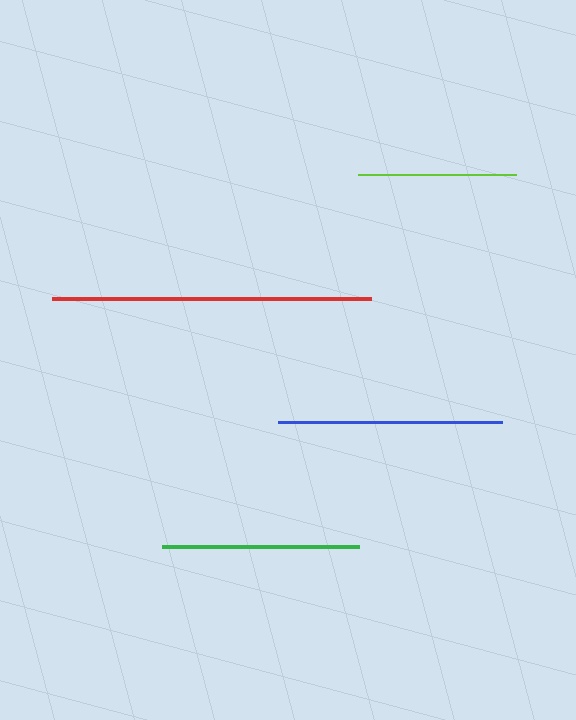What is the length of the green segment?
The green segment is approximately 197 pixels long.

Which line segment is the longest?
The red line is the longest at approximately 319 pixels.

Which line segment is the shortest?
The lime line is the shortest at approximately 158 pixels.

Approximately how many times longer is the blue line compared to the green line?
The blue line is approximately 1.1 times the length of the green line.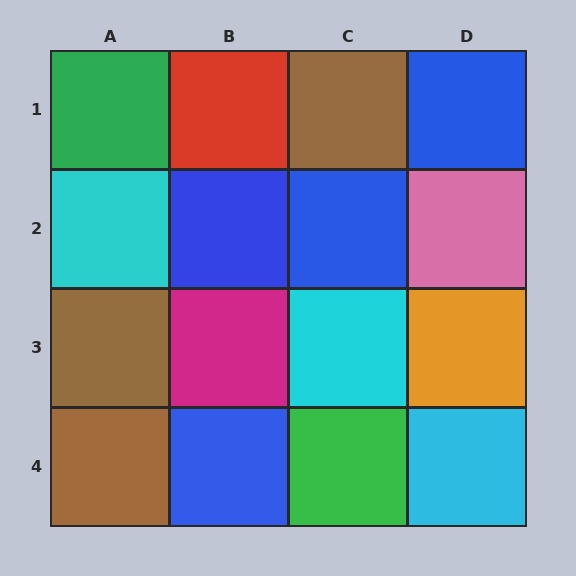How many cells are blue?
4 cells are blue.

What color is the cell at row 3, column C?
Cyan.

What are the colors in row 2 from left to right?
Cyan, blue, blue, pink.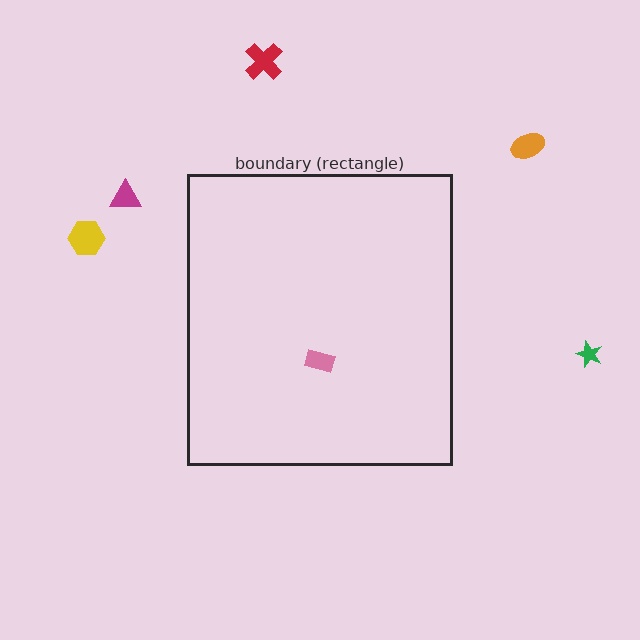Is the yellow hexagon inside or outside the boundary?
Outside.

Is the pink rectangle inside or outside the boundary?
Inside.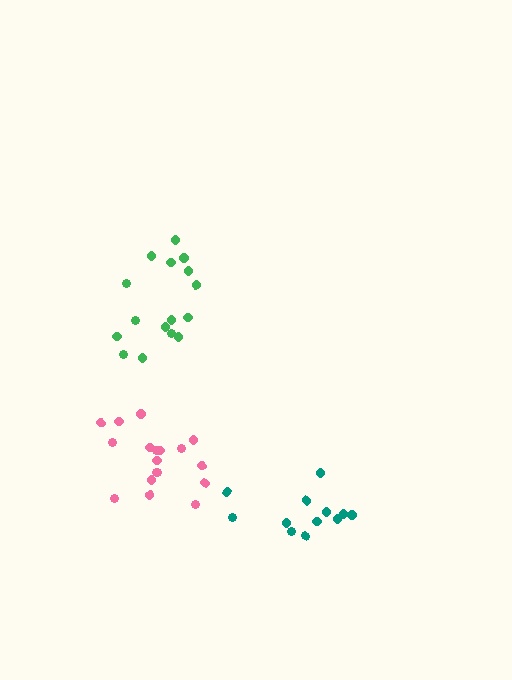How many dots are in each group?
Group 1: 18 dots, Group 2: 12 dots, Group 3: 16 dots (46 total).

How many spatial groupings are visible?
There are 3 spatial groupings.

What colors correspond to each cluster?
The clusters are colored: pink, teal, green.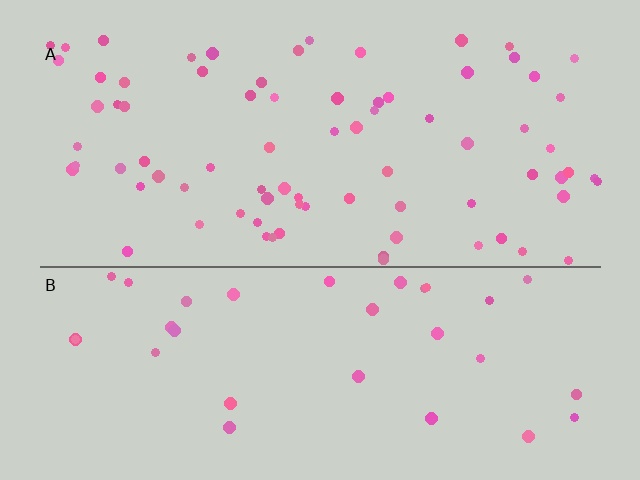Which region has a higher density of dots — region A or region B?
A (the top).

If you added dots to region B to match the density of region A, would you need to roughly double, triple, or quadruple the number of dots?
Approximately double.